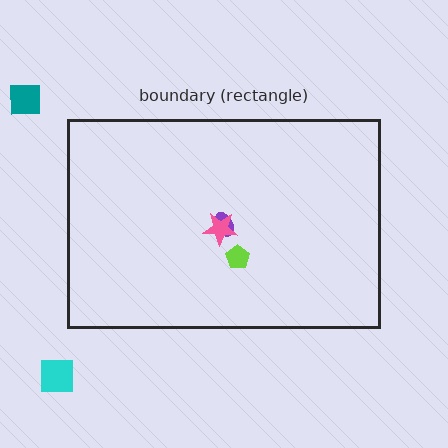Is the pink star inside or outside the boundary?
Inside.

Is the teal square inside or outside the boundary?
Outside.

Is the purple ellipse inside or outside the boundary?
Inside.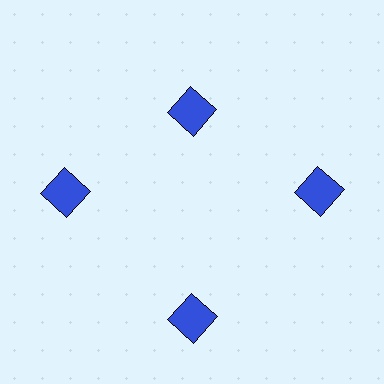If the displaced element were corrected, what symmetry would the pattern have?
It would have 4-fold rotational symmetry — the pattern would map onto itself every 90 degrees.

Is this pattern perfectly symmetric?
No. The 4 blue squares are arranged in a ring, but one element near the 12 o'clock position is pulled inward toward the center, breaking the 4-fold rotational symmetry.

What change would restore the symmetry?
The symmetry would be restored by moving it outward, back onto the ring so that all 4 squares sit at equal angles and equal distance from the center.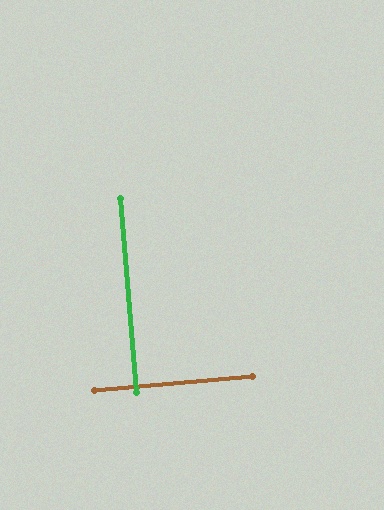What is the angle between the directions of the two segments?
Approximately 90 degrees.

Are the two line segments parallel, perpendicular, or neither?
Perpendicular — they meet at approximately 90°.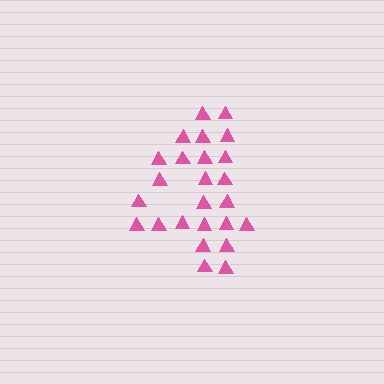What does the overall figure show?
The overall figure shows the digit 4.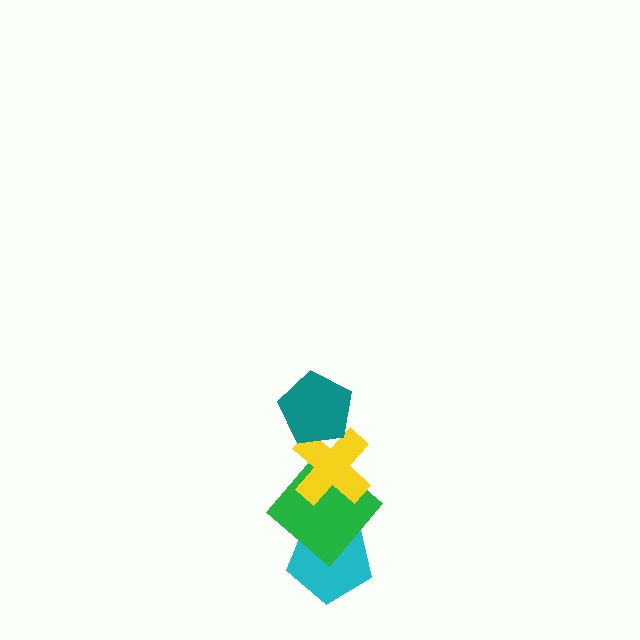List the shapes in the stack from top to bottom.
From top to bottom: the teal pentagon, the yellow cross, the green diamond, the cyan pentagon.